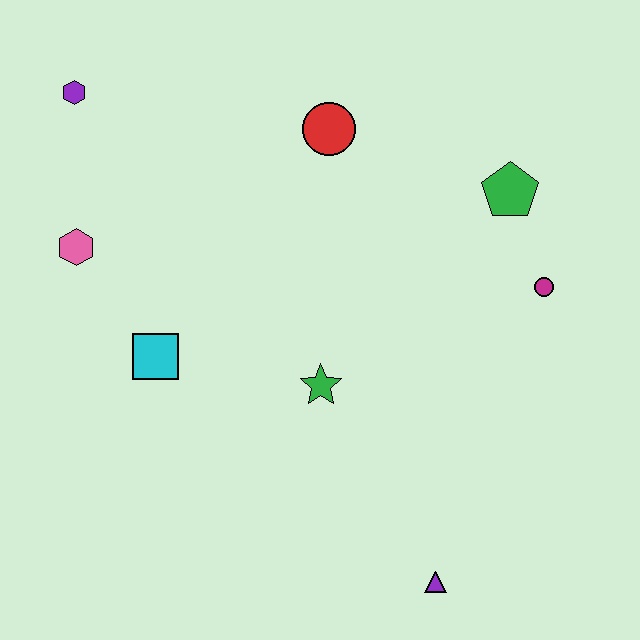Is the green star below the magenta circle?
Yes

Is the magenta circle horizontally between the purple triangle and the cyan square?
No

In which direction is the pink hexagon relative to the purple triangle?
The pink hexagon is to the left of the purple triangle.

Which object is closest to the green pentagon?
The magenta circle is closest to the green pentagon.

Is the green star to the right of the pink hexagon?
Yes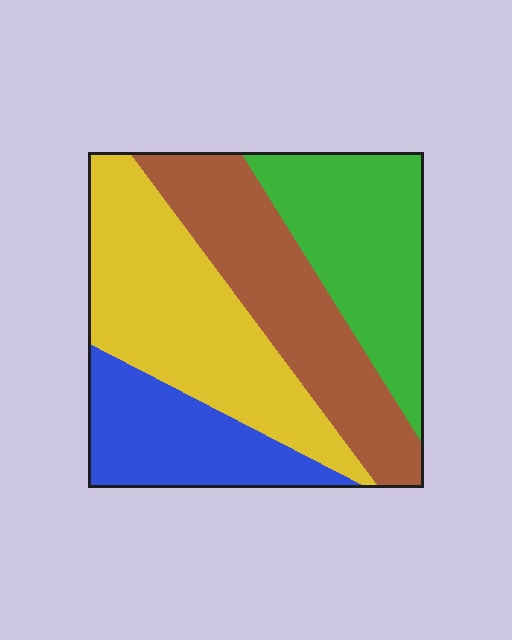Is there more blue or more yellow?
Yellow.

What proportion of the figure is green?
Green takes up between a sixth and a third of the figure.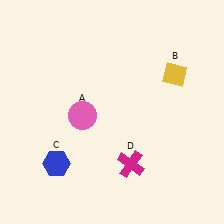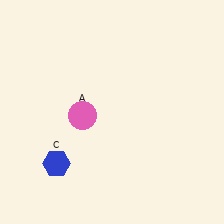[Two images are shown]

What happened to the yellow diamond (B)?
The yellow diamond (B) was removed in Image 2. It was in the top-right area of Image 1.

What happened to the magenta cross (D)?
The magenta cross (D) was removed in Image 2. It was in the bottom-right area of Image 1.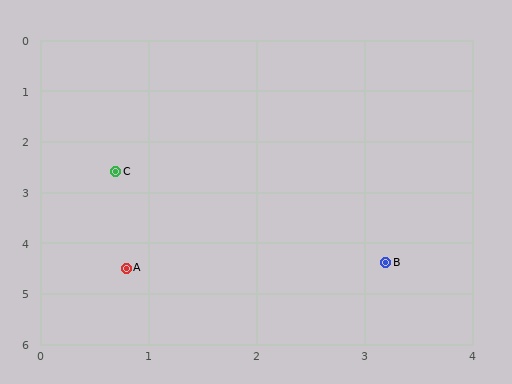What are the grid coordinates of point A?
Point A is at approximately (0.8, 4.5).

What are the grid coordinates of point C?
Point C is at approximately (0.7, 2.6).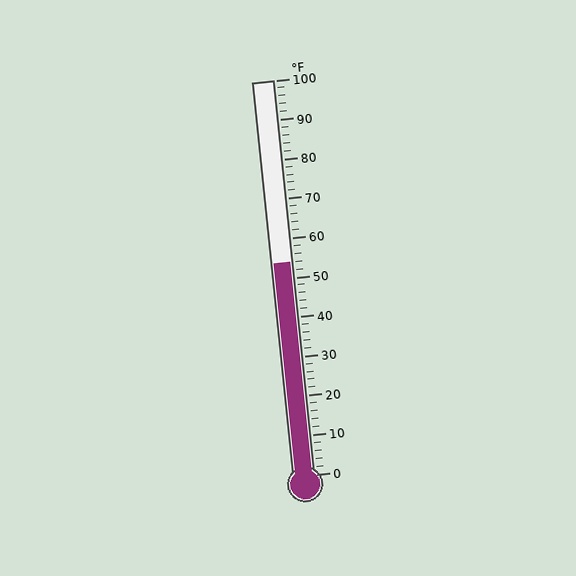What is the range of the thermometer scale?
The thermometer scale ranges from 0°F to 100°F.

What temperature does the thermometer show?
The thermometer shows approximately 54°F.